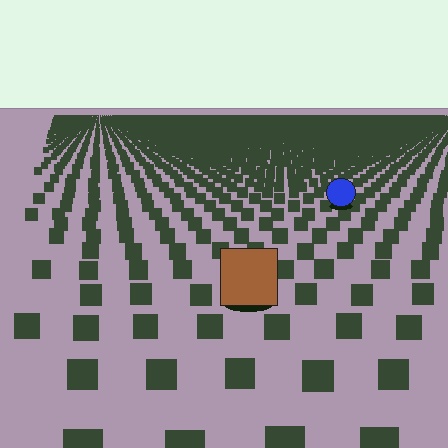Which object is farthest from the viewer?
The blue circle is farthest from the viewer. It appears smaller and the ground texture around it is denser.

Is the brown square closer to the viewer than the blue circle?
Yes. The brown square is closer — you can tell from the texture gradient: the ground texture is coarser near it.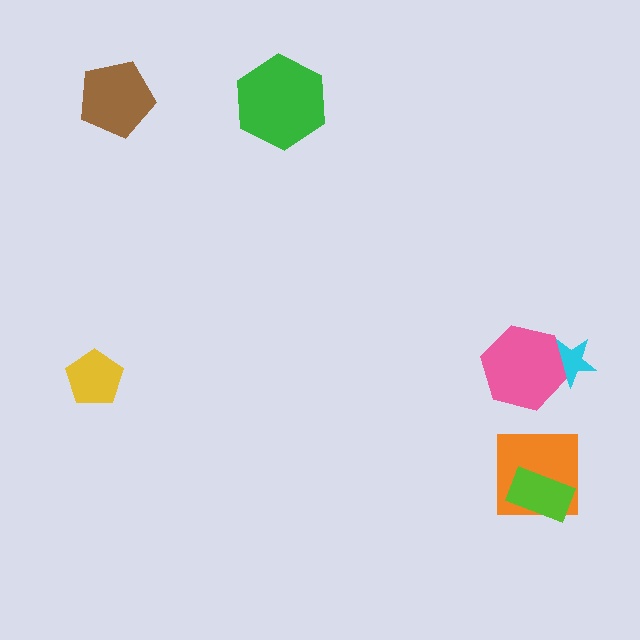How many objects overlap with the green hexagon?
0 objects overlap with the green hexagon.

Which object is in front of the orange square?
The lime rectangle is in front of the orange square.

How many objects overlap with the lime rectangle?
1 object overlaps with the lime rectangle.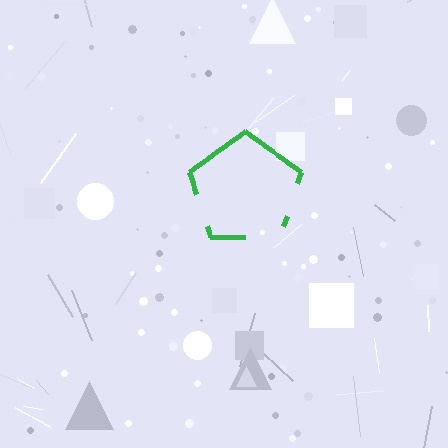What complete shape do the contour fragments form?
The contour fragments form a pentagon.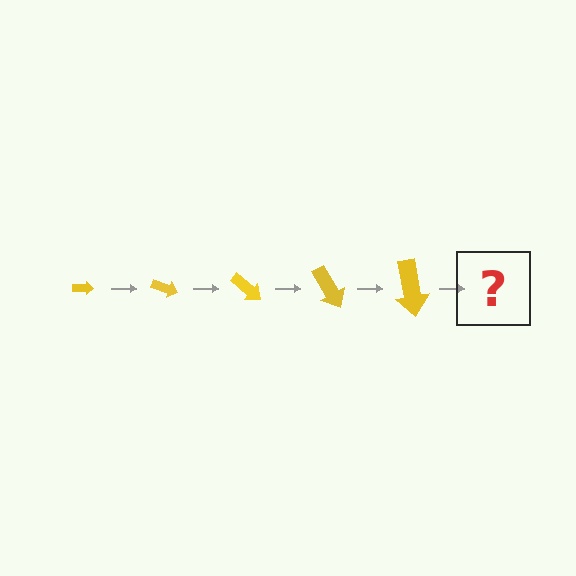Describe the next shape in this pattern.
It should be an arrow, larger than the previous one and rotated 100 degrees from the start.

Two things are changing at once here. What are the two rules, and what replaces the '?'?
The two rules are that the arrow grows larger each step and it rotates 20 degrees each step. The '?' should be an arrow, larger than the previous one and rotated 100 degrees from the start.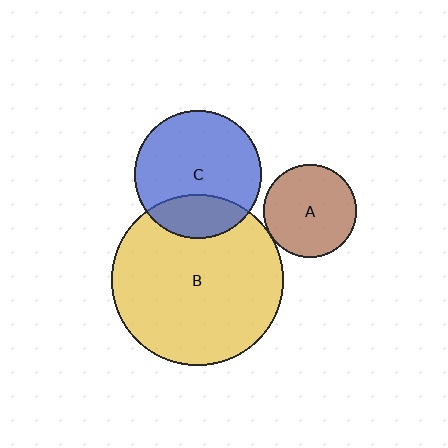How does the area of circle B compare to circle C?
Approximately 1.8 times.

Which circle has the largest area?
Circle B (yellow).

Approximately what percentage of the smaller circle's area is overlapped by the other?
Approximately 25%.